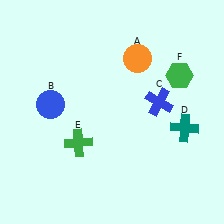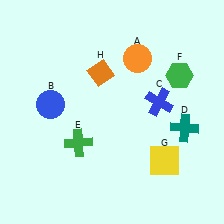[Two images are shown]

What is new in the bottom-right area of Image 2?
A yellow square (G) was added in the bottom-right area of Image 2.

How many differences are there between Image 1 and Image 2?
There are 2 differences between the two images.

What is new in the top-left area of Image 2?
An orange diamond (H) was added in the top-left area of Image 2.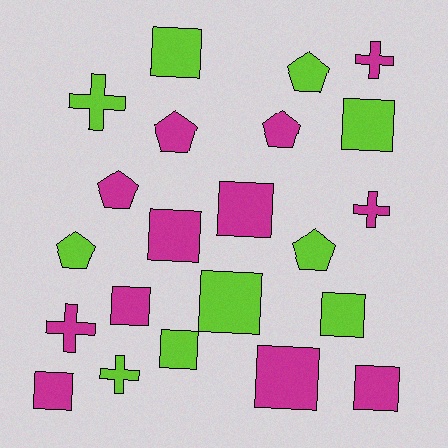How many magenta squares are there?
There are 6 magenta squares.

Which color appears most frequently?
Magenta, with 12 objects.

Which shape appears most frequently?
Square, with 11 objects.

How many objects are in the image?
There are 22 objects.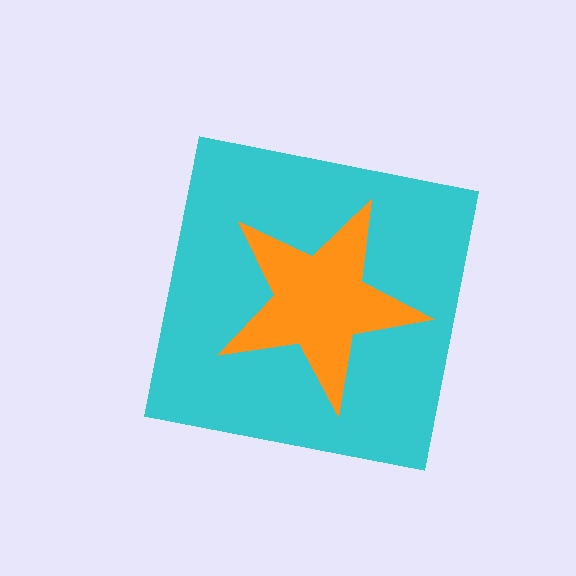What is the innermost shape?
The orange star.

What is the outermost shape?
The cyan square.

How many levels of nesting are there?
2.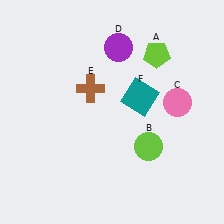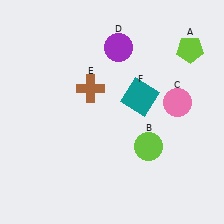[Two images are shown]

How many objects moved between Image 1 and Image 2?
1 object moved between the two images.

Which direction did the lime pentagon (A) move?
The lime pentagon (A) moved right.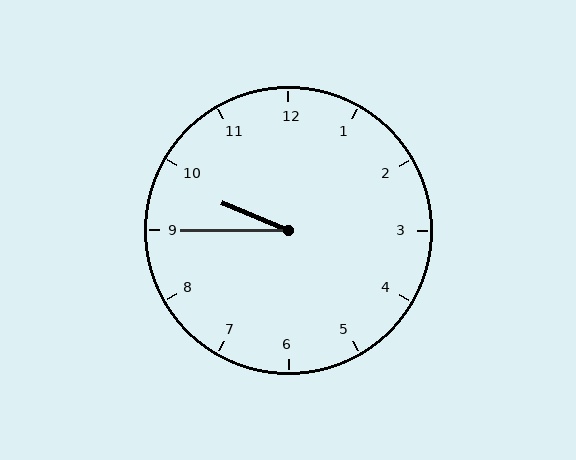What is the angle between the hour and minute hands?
Approximately 22 degrees.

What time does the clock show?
9:45.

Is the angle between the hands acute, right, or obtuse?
It is acute.